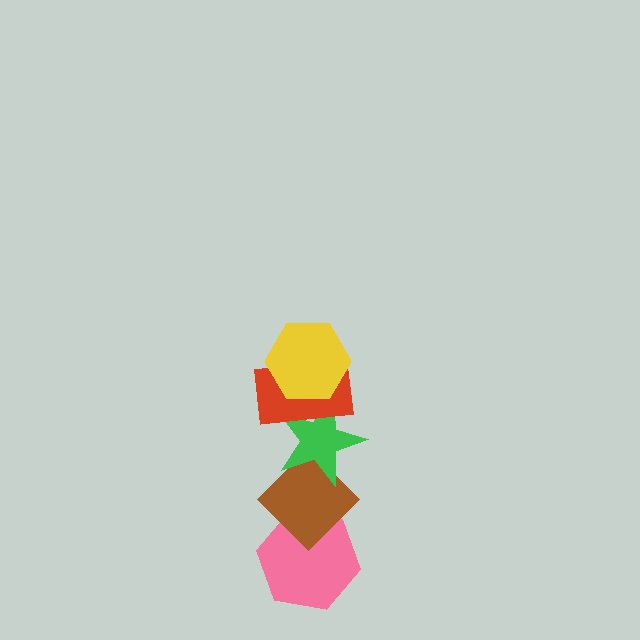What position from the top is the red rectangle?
The red rectangle is 2nd from the top.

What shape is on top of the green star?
The red rectangle is on top of the green star.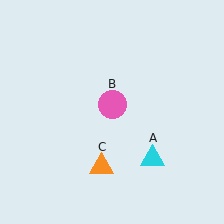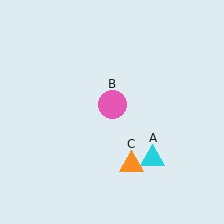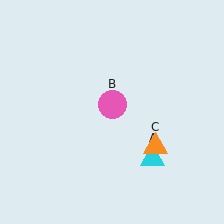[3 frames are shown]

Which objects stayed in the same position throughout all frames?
Cyan triangle (object A) and pink circle (object B) remained stationary.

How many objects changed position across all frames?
1 object changed position: orange triangle (object C).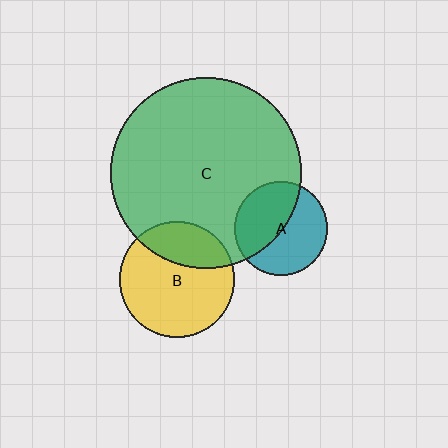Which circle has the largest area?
Circle C (green).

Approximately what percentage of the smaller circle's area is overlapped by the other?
Approximately 30%.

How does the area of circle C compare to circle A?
Approximately 4.2 times.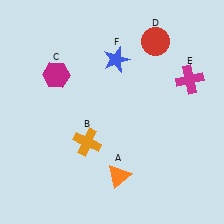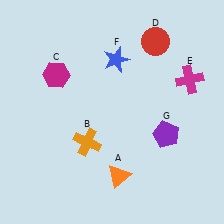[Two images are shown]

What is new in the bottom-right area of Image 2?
A purple pentagon (G) was added in the bottom-right area of Image 2.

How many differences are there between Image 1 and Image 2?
There is 1 difference between the two images.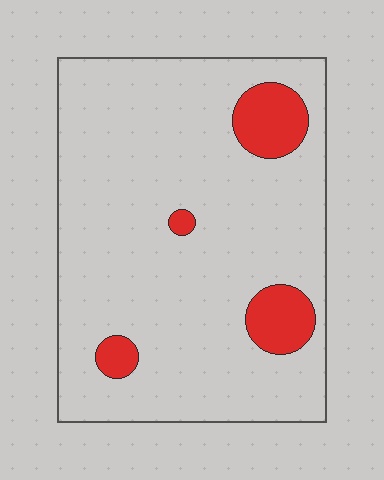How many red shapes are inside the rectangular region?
4.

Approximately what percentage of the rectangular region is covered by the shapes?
Approximately 10%.